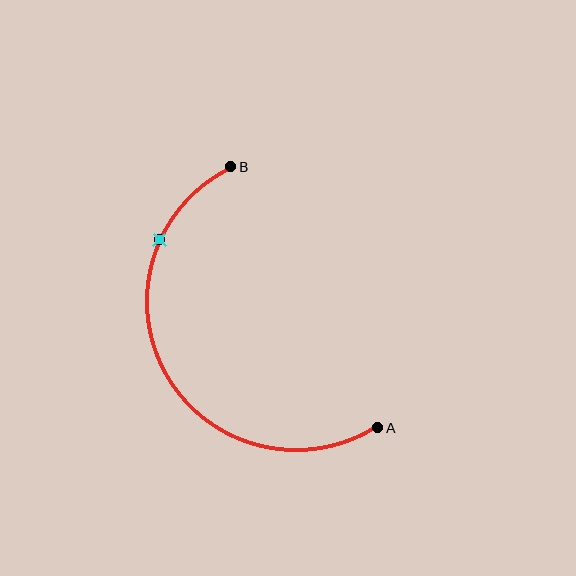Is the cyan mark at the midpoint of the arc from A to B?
No. The cyan mark lies on the arc but is closer to endpoint B. The arc midpoint would be at the point on the curve equidistant along the arc from both A and B.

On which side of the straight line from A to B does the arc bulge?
The arc bulges to the left of the straight line connecting A and B.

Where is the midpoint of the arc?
The arc midpoint is the point on the curve farthest from the straight line joining A and B. It sits to the left of that line.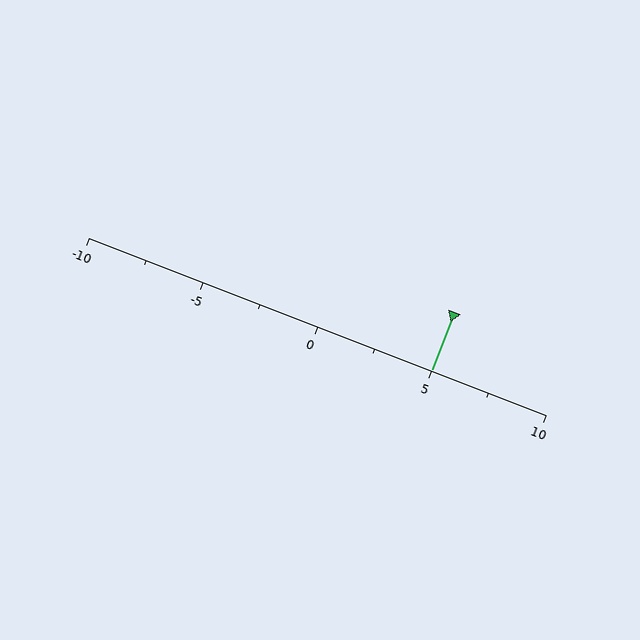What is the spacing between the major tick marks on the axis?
The major ticks are spaced 5 apart.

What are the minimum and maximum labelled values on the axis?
The axis runs from -10 to 10.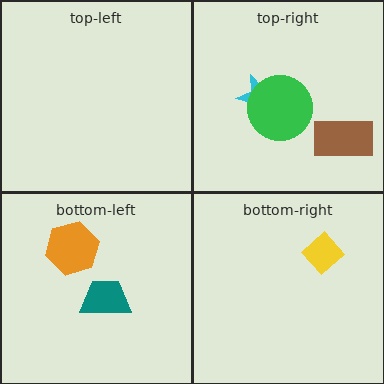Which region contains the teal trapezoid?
The bottom-left region.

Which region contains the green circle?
The top-right region.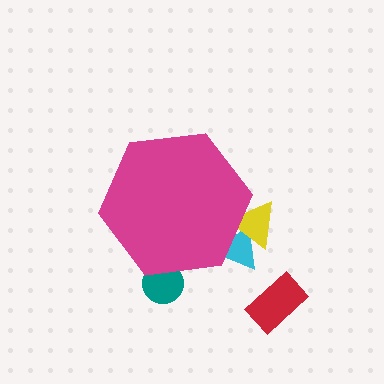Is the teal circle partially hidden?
Yes, the teal circle is partially hidden behind the magenta hexagon.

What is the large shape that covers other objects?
A magenta hexagon.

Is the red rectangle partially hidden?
No, the red rectangle is fully visible.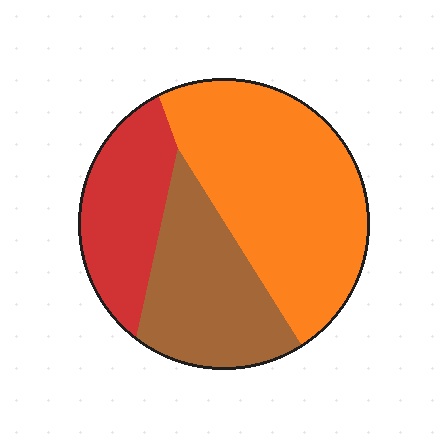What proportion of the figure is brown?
Brown takes up between a quarter and a half of the figure.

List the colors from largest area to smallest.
From largest to smallest: orange, brown, red.